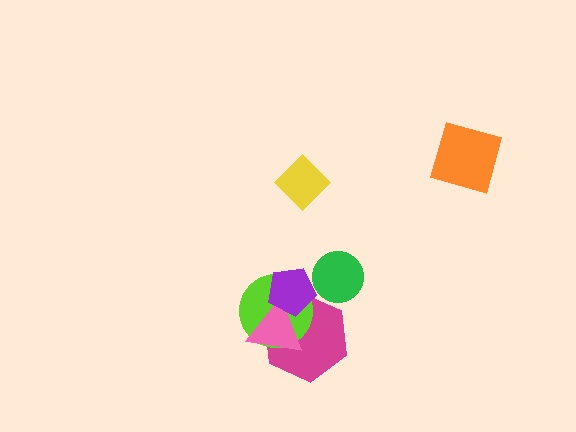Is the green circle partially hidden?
No, no other shape covers it.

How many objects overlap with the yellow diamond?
0 objects overlap with the yellow diamond.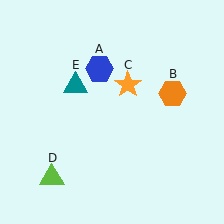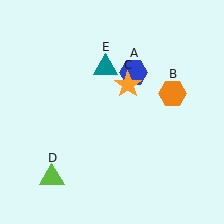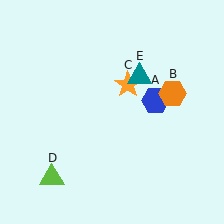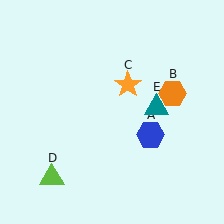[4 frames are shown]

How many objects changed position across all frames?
2 objects changed position: blue hexagon (object A), teal triangle (object E).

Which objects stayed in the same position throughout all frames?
Orange hexagon (object B) and orange star (object C) and lime triangle (object D) remained stationary.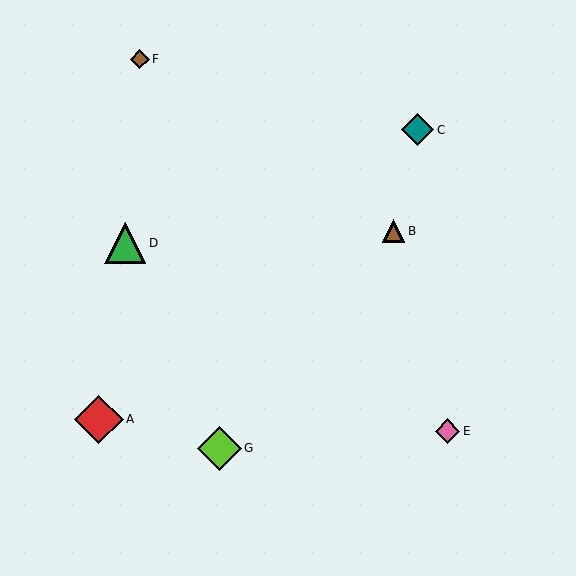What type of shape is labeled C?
Shape C is a teal diamond.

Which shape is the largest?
The red diamond (labeled A) is the largest.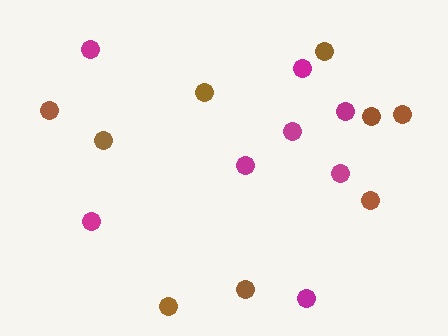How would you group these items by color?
There are 2 groups: one group of brown circles (9) and one group of magenta circles (8).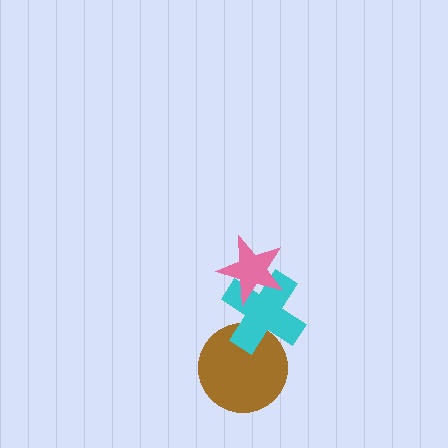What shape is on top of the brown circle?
The cyan cross is on top of the brown circle.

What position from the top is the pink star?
The pink star is 1st from the top.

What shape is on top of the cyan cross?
The pink star is on top of the cyan cross.